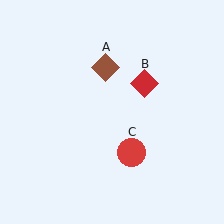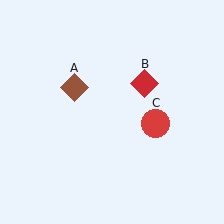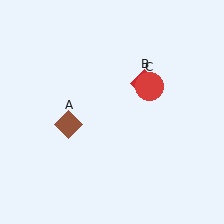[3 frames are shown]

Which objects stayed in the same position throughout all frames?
Red diamond (object B) remained stationary.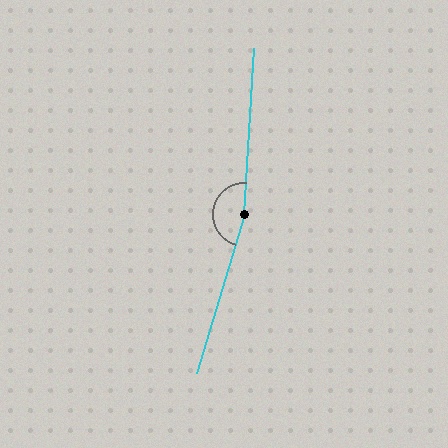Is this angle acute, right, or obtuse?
It is obtuse.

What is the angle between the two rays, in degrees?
Approximately 167 degrees.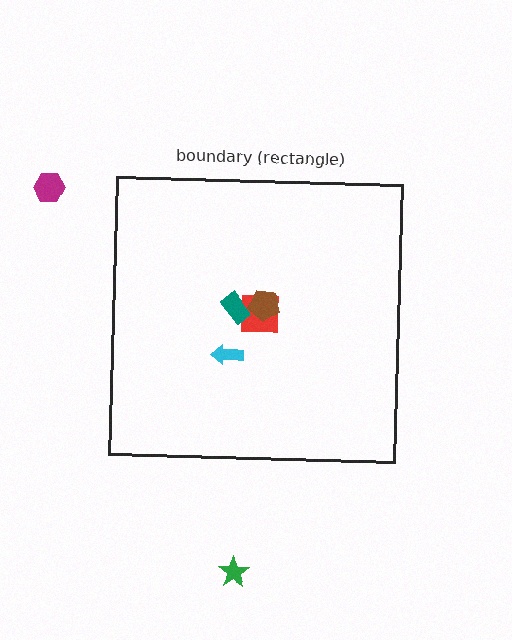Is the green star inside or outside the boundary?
Outside.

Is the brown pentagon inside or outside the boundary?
Inside.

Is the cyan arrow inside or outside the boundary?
Inside.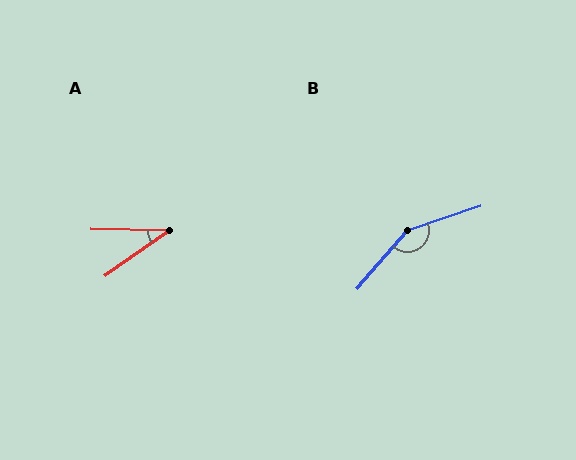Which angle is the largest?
B, at approximately 149 degrees.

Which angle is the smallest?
A, at approximately 36 degrees.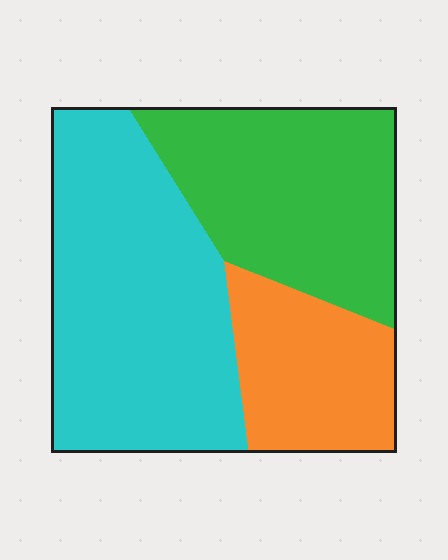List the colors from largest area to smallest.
From largest to smallest: cyan, green, orange.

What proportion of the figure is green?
Green takes up about one third (1/3) of the figure.